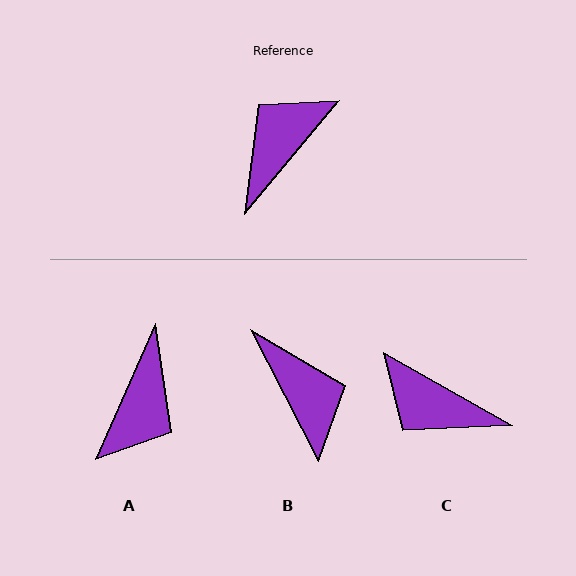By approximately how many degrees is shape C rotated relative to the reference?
Approximately 100 degrees counter-clockwise.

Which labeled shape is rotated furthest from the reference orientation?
A, about 164 degrees away.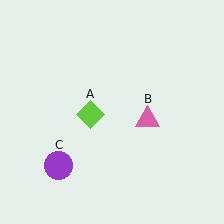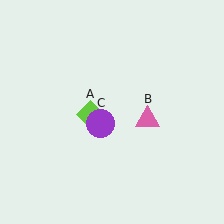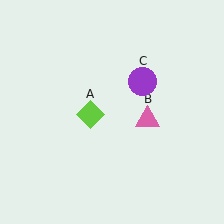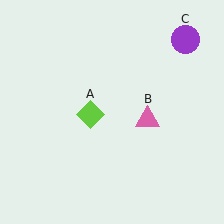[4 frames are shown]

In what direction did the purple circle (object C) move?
The purple circle (object C) moved up and to the right.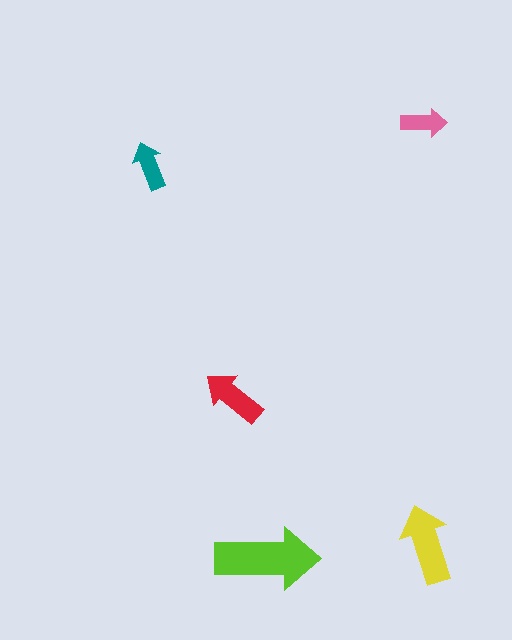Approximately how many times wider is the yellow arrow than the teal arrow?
About 1.5 times wider.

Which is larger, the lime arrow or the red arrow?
The lime one.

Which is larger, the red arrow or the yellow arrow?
The yellow one.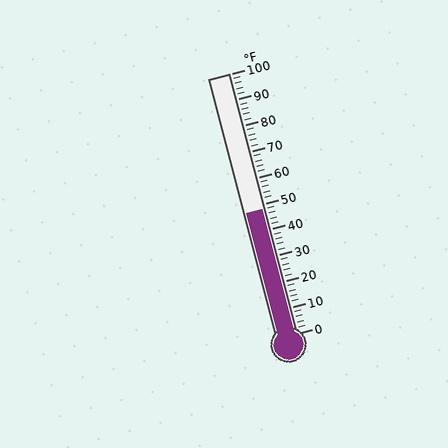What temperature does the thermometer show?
The thermometer shows approximately 48°F.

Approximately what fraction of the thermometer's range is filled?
The thermometer is filled to approximately 50% of its range.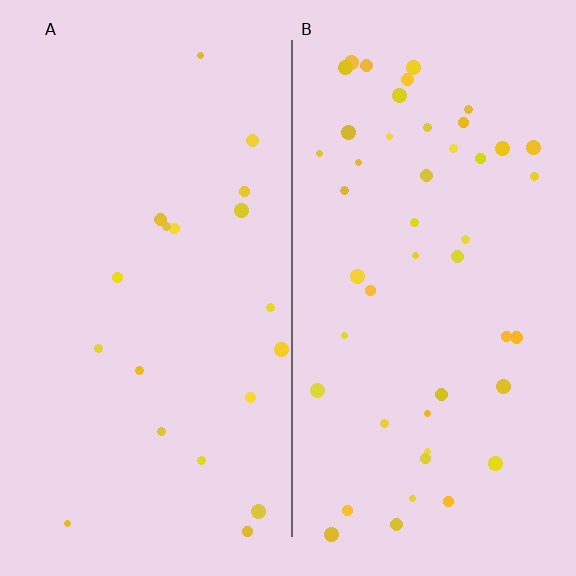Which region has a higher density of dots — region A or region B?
B (the right).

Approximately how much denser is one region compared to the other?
Approximately 2.4× — region B over region A.